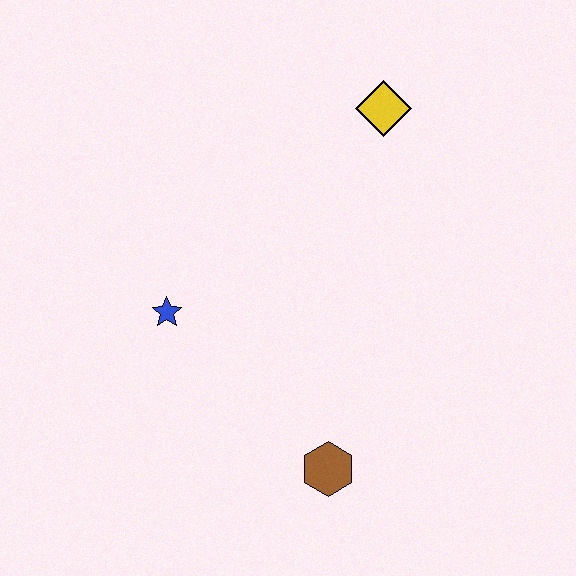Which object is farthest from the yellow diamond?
The brown hexagon is farthest from the yellow diamond.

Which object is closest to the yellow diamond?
The blue star is closest to the yellow diamond.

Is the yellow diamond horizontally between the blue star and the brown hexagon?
No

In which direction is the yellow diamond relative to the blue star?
The yellow diamond is to the right of the blue star.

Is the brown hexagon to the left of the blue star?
No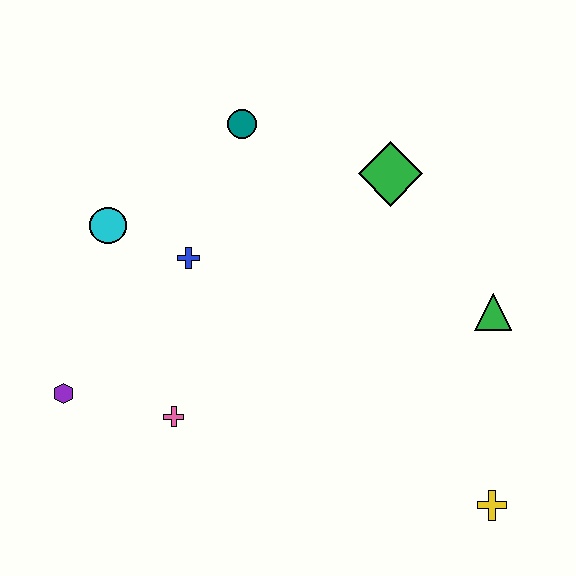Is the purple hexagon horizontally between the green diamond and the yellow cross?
No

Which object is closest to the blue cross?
The cyan circle is closest to the blue cross.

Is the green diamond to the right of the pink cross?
Yes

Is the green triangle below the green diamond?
Yes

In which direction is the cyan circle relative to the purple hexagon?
The cyan circle is above the purple hexagon.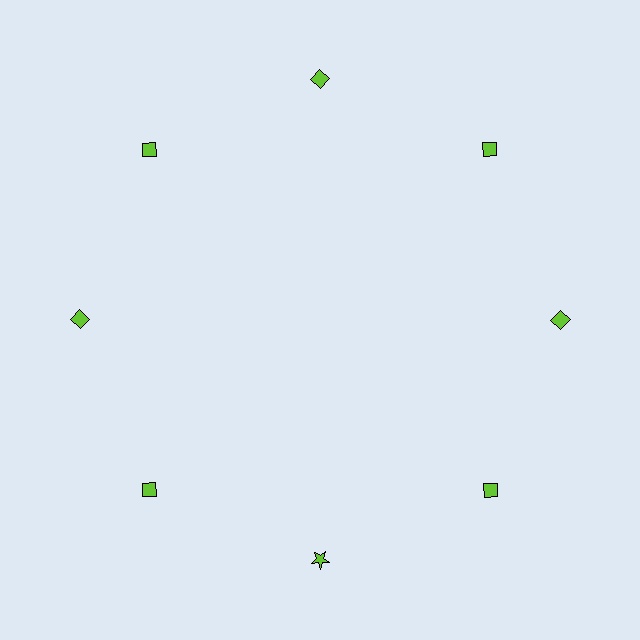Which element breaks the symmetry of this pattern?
The lime star at roughly the 6 o'clock position breaks the symmetry. All other shapes are lime diamonds.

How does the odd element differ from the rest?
It has a different shape: star instead of diamond.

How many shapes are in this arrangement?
There are 8 shapes arranged in a ring pattern.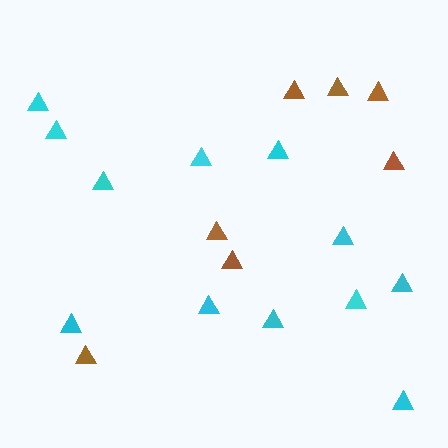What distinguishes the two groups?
There are 2 groups: one group of brown triangles (7) and one group of cyan triangles (12).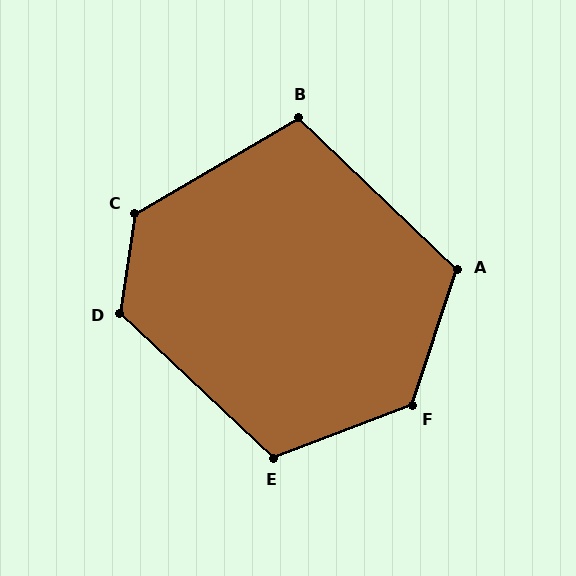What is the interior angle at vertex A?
Approximately 115 degrees (obtuse).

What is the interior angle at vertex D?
Approximately 124 degrees (obtuse).